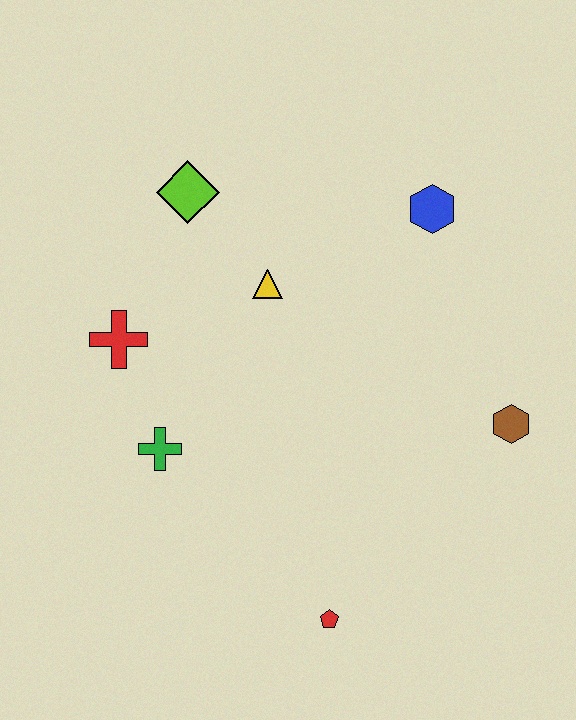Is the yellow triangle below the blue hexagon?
Yes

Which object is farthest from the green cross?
The blue hexagon is farthest from the green cross.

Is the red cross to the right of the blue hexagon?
No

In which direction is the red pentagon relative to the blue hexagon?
The red pentagon is below the blue hexagon.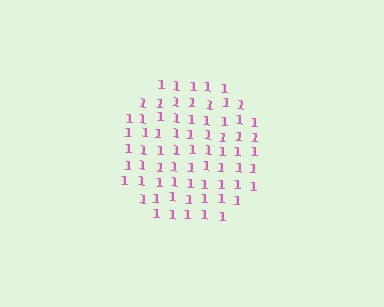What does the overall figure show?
The overall figure shows a circle.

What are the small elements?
The small elements are digit 1's.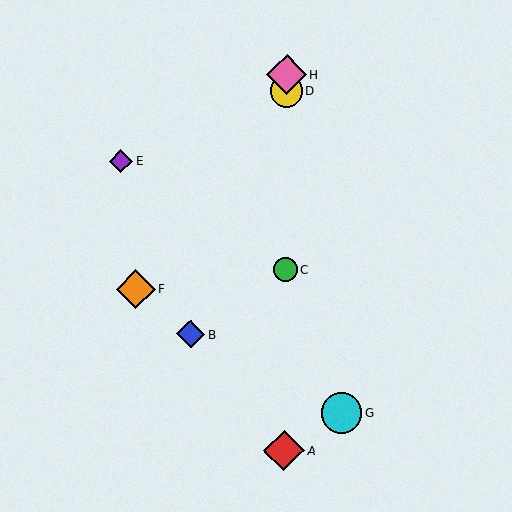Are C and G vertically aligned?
No, C is at x≈285 and G is at x≈341.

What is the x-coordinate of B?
Object B is at x≈191.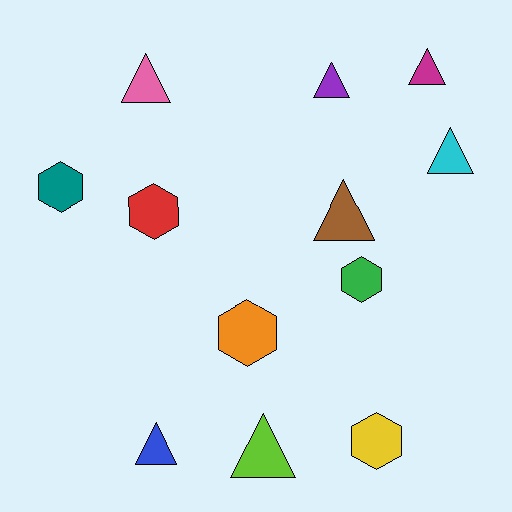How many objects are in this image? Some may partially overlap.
There are 12 objects.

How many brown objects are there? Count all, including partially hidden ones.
There is 1 brown object.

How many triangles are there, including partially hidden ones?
There are 7 triangles.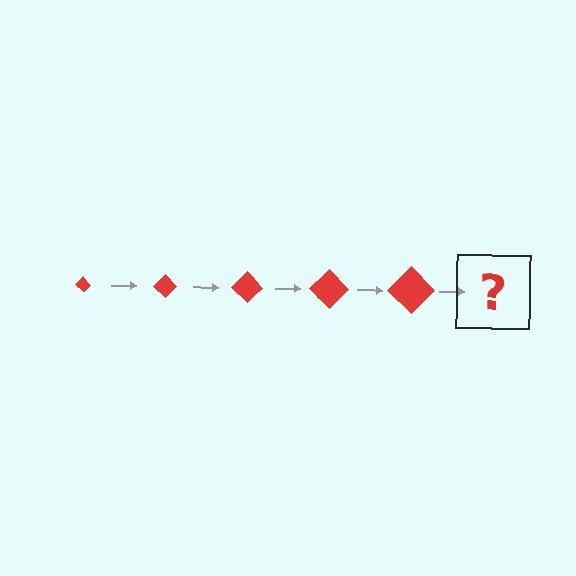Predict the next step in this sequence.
The next step is a red diamond, larger than the previous one.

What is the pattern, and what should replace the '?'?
The pattern is that the diamond gets progressively larger each step. The '?' should be a red diamond, larger than the previous one.